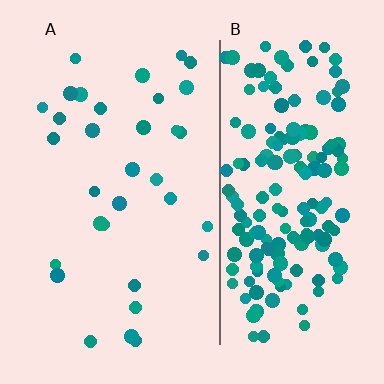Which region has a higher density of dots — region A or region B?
B (the right).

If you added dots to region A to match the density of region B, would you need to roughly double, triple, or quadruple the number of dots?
Approximately quadruple.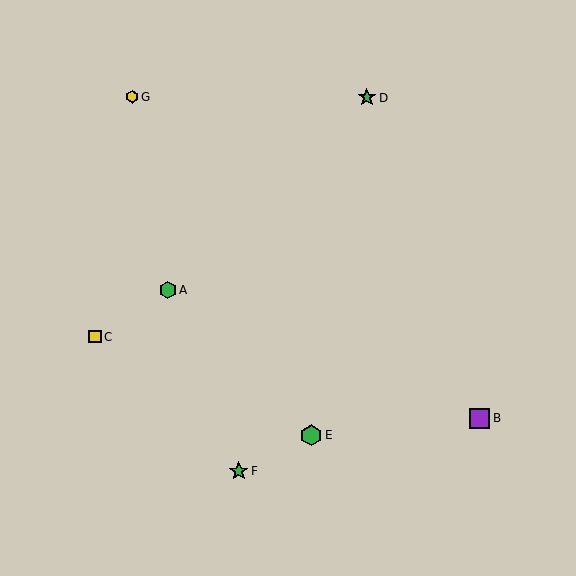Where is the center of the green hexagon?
The center of the green hexagon is at (311, 435).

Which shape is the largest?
The green hexagon (labeled E) is the largest.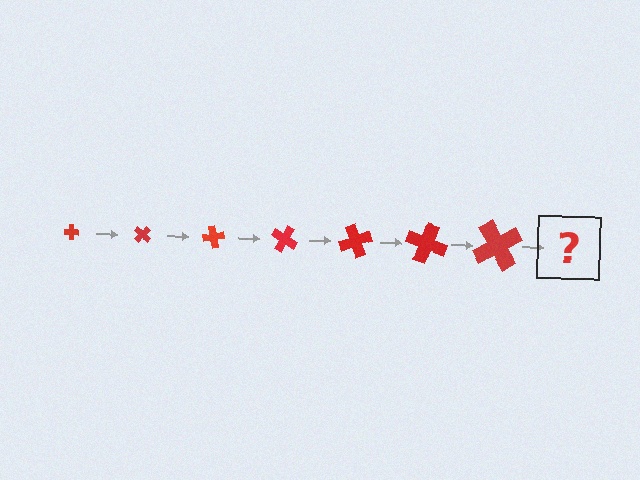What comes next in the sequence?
The next element should be a cross, larger than the previous one and rotated 280 degrees from the start.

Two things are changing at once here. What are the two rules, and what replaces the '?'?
The two rules are that the cross grows larger each step and it rotates 40 degrees each step. The '?' should be a cross, larger than the previous one and rotated 280 degrees from the start.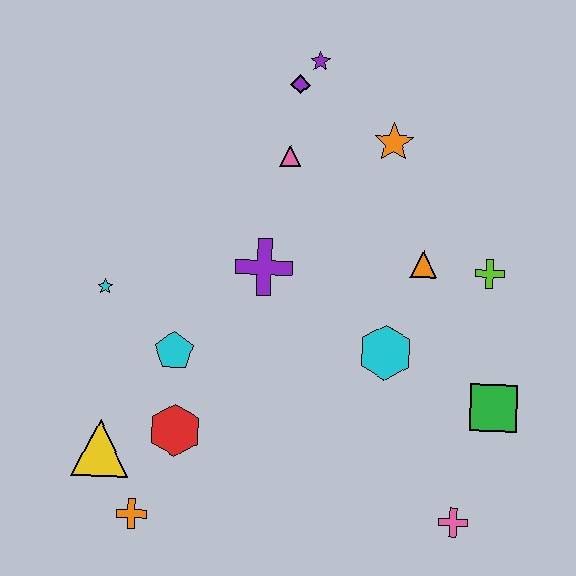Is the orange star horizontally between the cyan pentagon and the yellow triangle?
No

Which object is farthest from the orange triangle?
The orange cross is farthest from the orange triangle.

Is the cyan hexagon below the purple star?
Yes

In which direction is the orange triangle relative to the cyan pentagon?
The orange triangle is to the right of the cyan pentagon.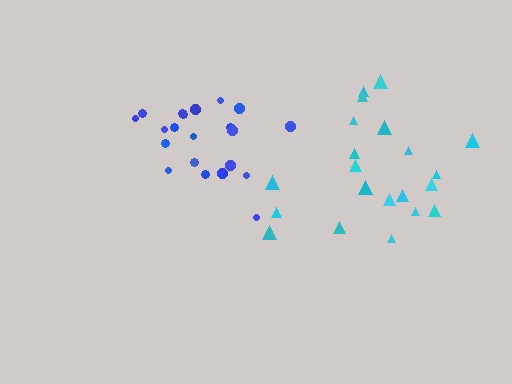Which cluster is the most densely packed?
Blue.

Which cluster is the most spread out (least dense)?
Cyan.